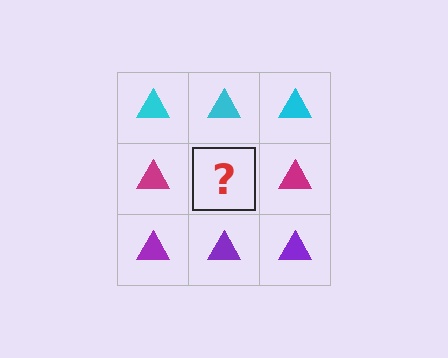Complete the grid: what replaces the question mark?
The question mark should be replaced with a magenta triangle.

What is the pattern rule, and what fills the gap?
The rule is that each row has a consistent color. The gap should be filled with a magenta triangle.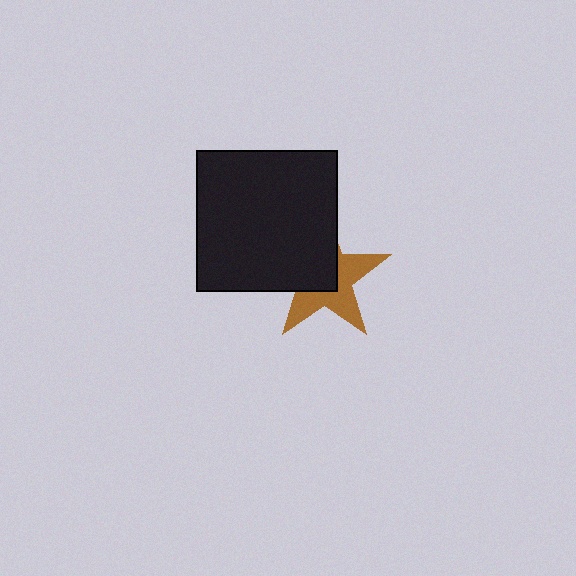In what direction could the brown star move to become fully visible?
The brown star could move toward the lower-right. That would shift it out from behind the black square entirely.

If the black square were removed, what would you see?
You would see the complete brown star.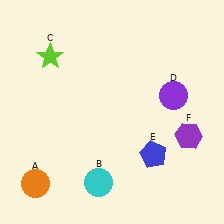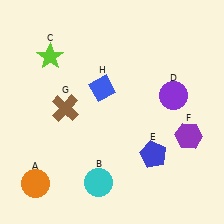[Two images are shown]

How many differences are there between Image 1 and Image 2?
There are 2 differences between the two images.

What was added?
A brown cross (G), a blue diamond (H) were added in Image 2.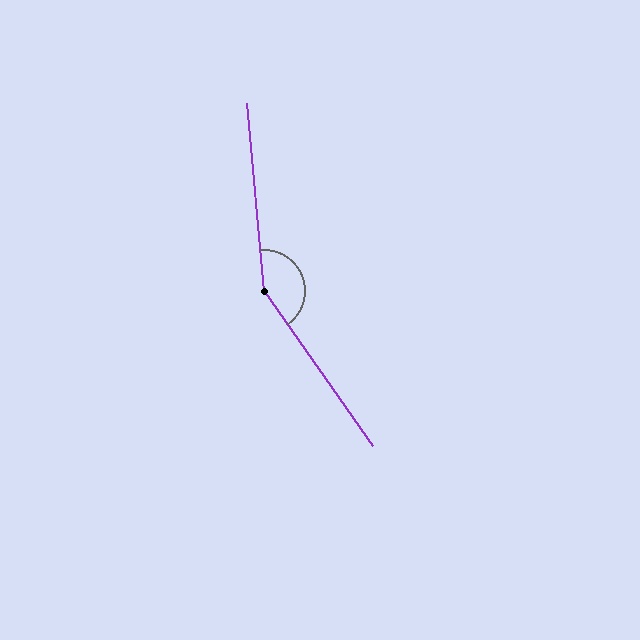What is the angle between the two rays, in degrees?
Approximately 150 degrees.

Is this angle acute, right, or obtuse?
It is obtuse.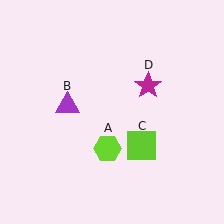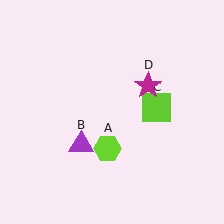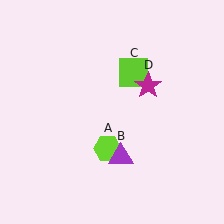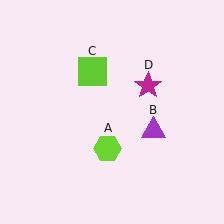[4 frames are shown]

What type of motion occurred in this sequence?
The purple triangle (object B), lime square (object C) rotated counterclockwise around the center of the scene.